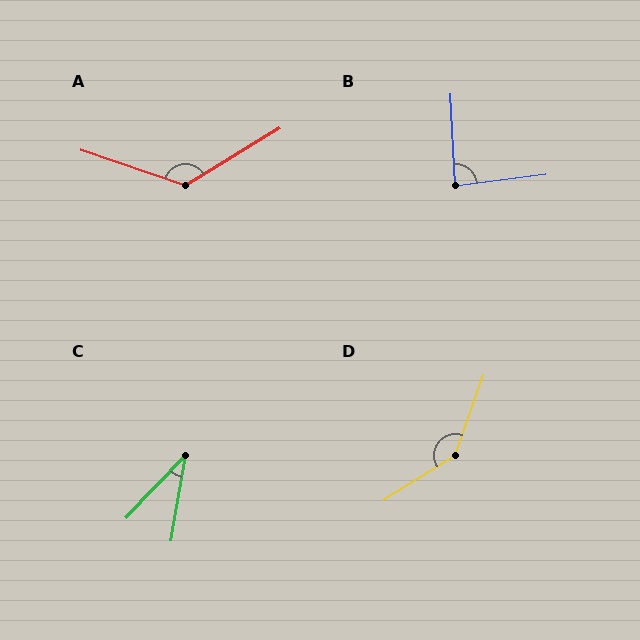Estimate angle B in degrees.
Approximately 86 degrees.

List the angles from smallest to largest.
C (34°), B (86°), A (130°), D (142°).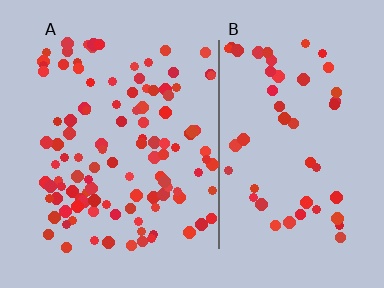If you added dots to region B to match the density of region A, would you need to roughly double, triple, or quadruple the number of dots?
Approximately double.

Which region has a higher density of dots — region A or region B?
A (the left).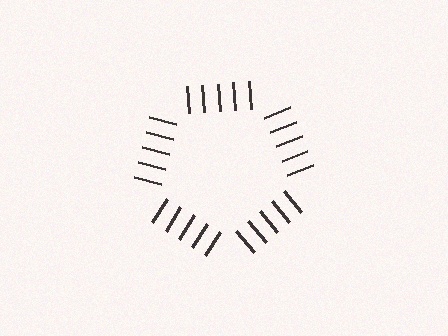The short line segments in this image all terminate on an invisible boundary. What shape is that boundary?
An illusory pentagon — the line segments terminate on its edges but no continuous stroke is drawn.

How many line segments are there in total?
25 — 5 along each of the 5 edges.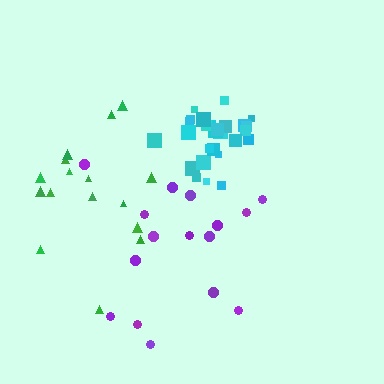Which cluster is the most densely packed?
Cyan.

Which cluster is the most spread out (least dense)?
Purple.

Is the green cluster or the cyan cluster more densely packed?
Cyan.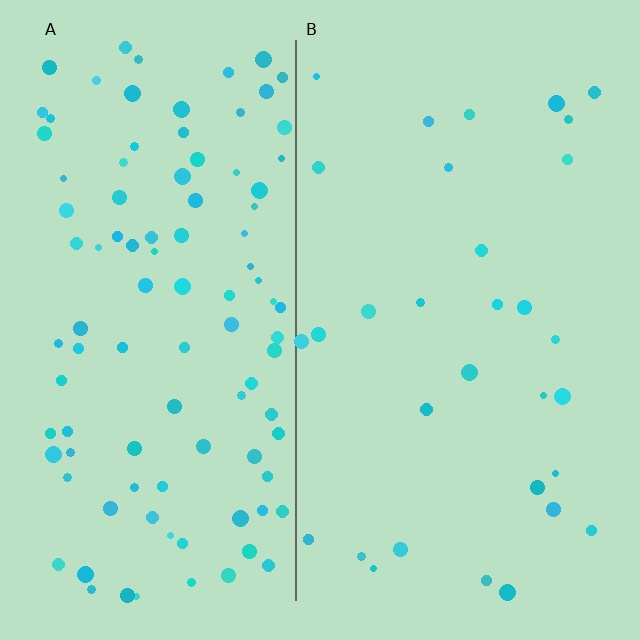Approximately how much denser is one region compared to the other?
Approximately 3.2× — region A over region B.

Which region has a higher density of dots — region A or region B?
A (the left).